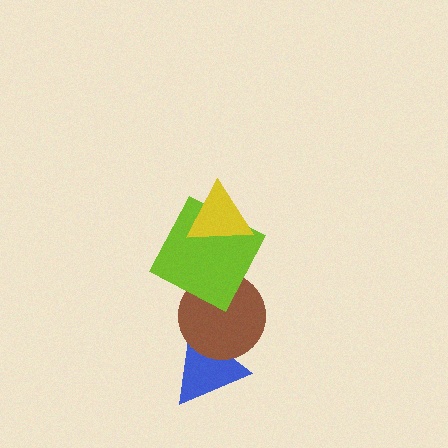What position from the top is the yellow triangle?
The yellow triangle is 1st from the top.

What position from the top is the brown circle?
The brown circle is 3rd from the top.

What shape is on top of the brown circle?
The lime square is on top of the brown circle.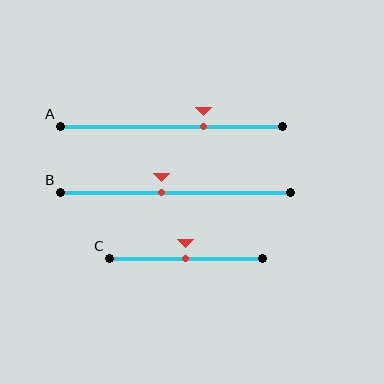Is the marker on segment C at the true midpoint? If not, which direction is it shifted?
Yes, the marker on segment C is at the true midpoint.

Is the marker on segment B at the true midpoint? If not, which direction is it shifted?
No, the marker on segment B is shifted to the left by about 6% of the segment length.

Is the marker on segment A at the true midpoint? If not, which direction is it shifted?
No, the marker on segment A is shifted to the right by about 15% of the segment length.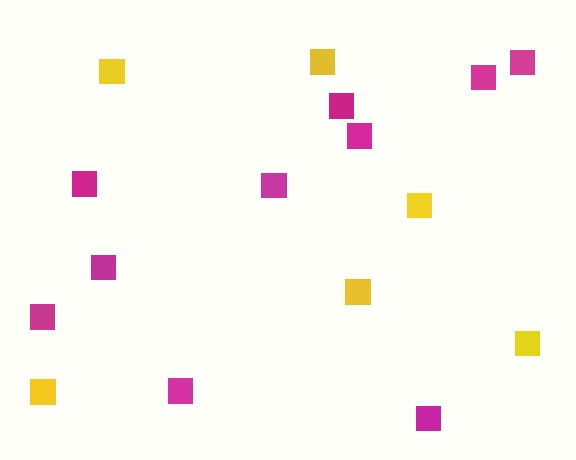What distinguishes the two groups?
There are 2 groups: one group of magenta squares (10) and one group of yellow squares (6).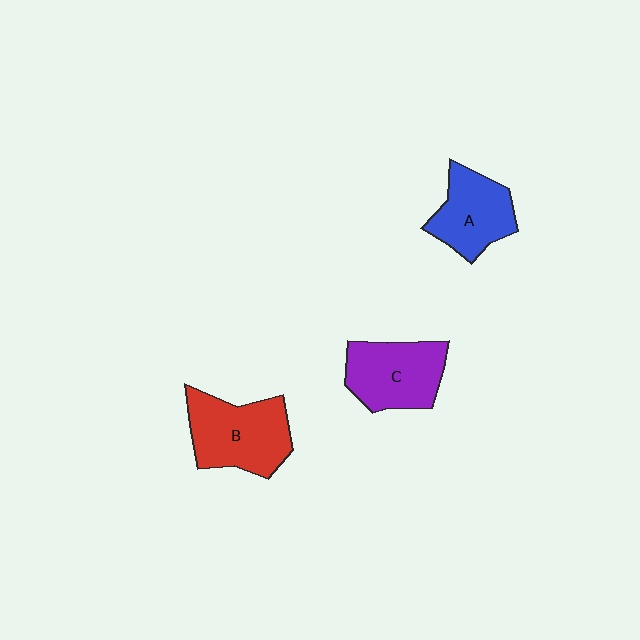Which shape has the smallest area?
Shape A (blue).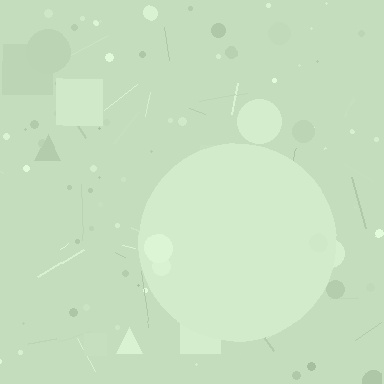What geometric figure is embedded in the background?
A circle is embedded in the background.